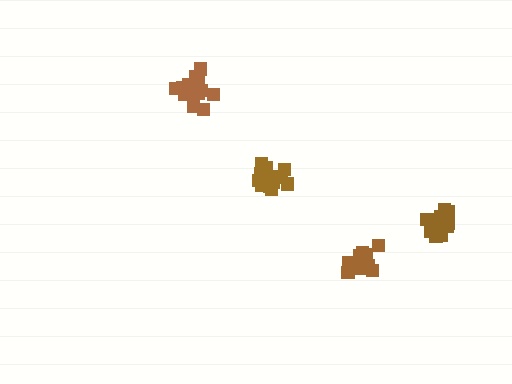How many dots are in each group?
Group 1: 18 dots, Group 2: 13 dots, Group 3: 16 dots, Group 4: 18 dots (65 total).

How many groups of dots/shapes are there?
There are 4 groups.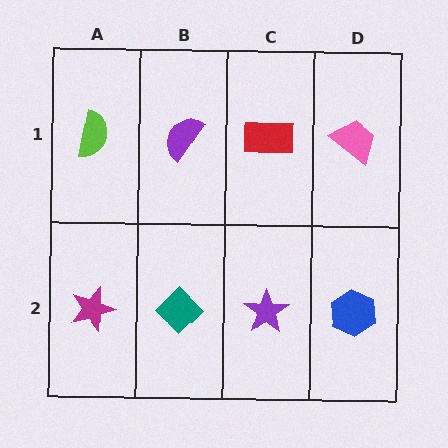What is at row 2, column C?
A purple star.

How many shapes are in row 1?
4 shapes.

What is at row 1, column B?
A purple semicircle.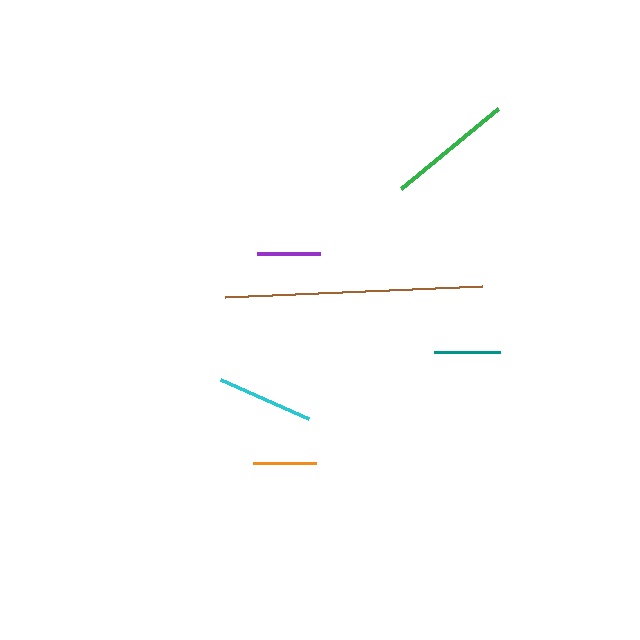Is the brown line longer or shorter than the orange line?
The brown line is longer than the orange line.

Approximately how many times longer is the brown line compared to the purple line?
The brown line is approximately 4.1 times the length of the purple line.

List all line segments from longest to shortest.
From longest to shortest: brown, green, cyan, teal, purple, orange.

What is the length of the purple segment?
The purple segment is approximately 63 pixels long.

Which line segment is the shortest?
The orange line is the shortest at approximately 63 pixels.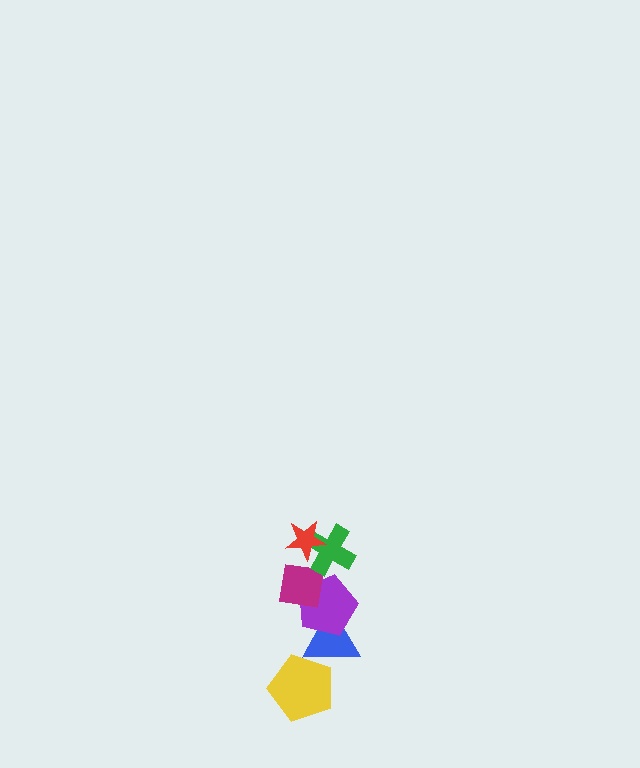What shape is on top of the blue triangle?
The purple pentagon is on top of the blue triangle.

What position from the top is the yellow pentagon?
The yellow pentagon is 6th from the top.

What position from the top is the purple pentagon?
The purple pentagon is 4th from the top.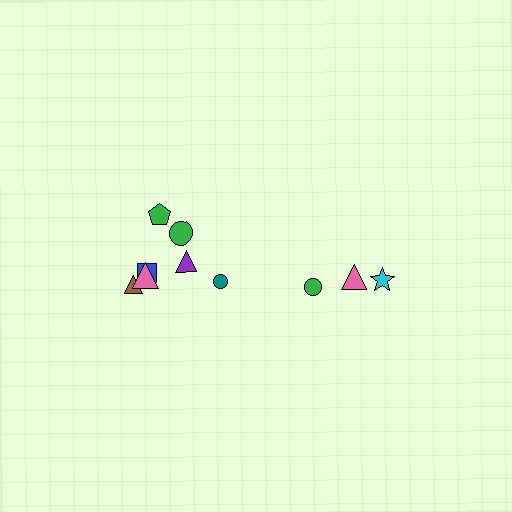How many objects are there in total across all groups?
There are 10 objects.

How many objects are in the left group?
There are 7 objects.